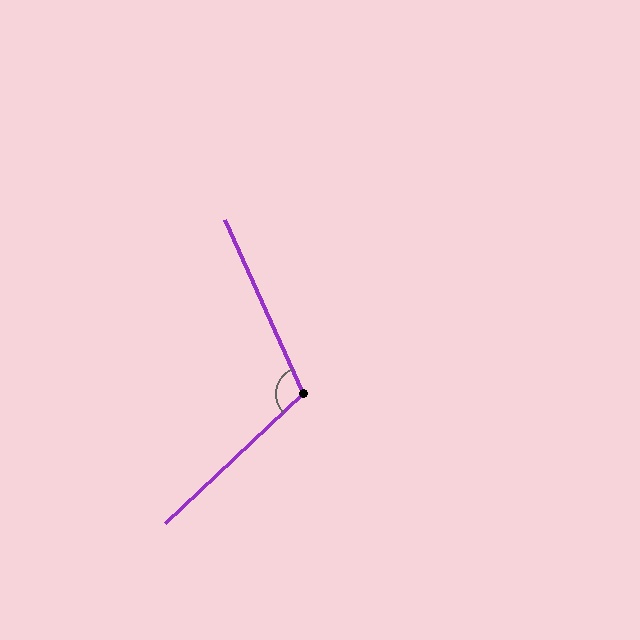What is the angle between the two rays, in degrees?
Approximately 109 degrees.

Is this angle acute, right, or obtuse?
It is obtuse.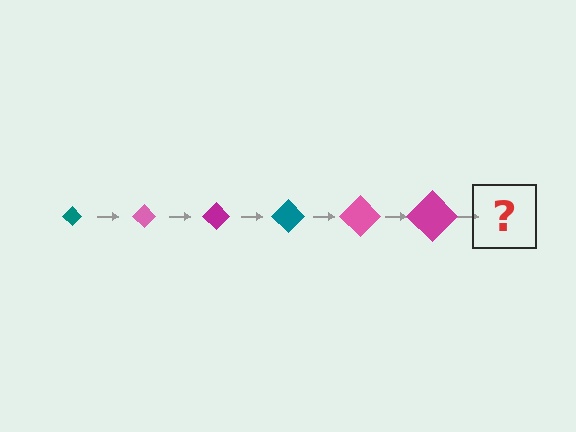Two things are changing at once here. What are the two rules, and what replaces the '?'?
The two rules are that the diamond grows larger each step and the color cycles through teal, pink, and magenta. The '?' should be a teal diamond, larger than the previous one.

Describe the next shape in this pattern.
It should be a teal diamond, larger than the previous one.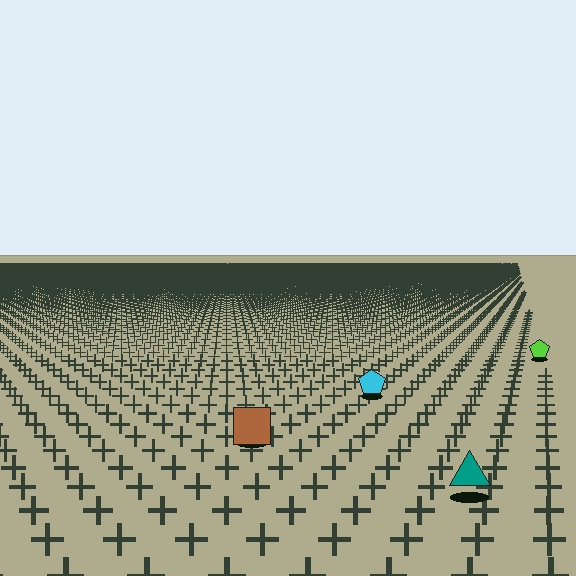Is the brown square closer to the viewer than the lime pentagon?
Yes. The brown square is closer — you can tell from the texture gradient: the ground texture is coarser near it.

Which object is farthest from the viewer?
The lime pentagon is farthest from the viewer. It appears smaller and the ground texture around it is denser.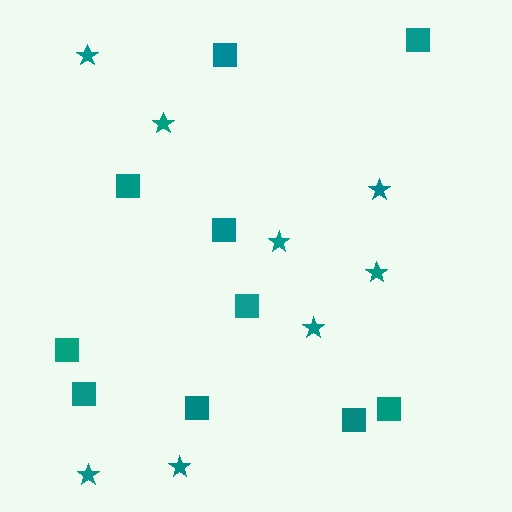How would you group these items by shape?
There are 2 groups: one group of squares (10) and one group of stars (8).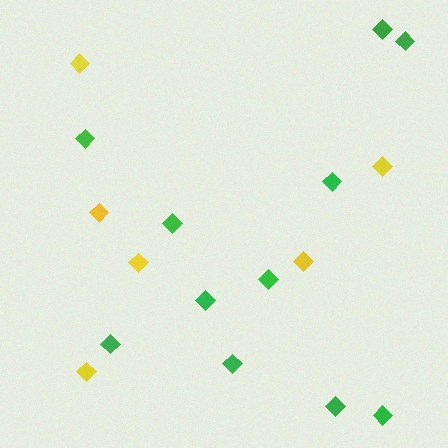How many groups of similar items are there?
There are 2 groups: one group of green diamonds (11) and one group of yellow diamonds (6).